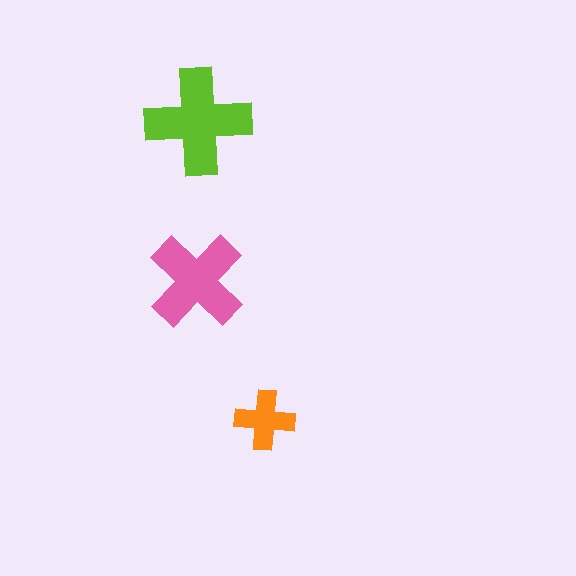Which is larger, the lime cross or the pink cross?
The lime one.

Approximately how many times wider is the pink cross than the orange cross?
About 1.5 times wider.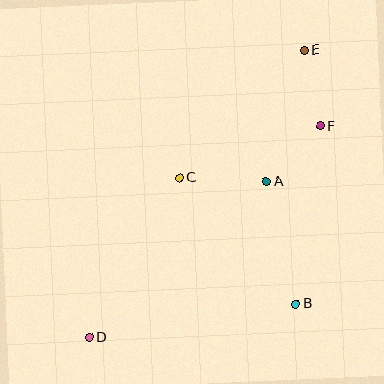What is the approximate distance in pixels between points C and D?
The distance between C and D is approximately 183 pixels.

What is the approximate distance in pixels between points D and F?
The distance between D and F is approximately 313 pixels.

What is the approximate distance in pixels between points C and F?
The distance between C and F is approximately 150 pixels.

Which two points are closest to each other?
Points E and F are closest to each other.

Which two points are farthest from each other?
Points D and E are farthest from each other.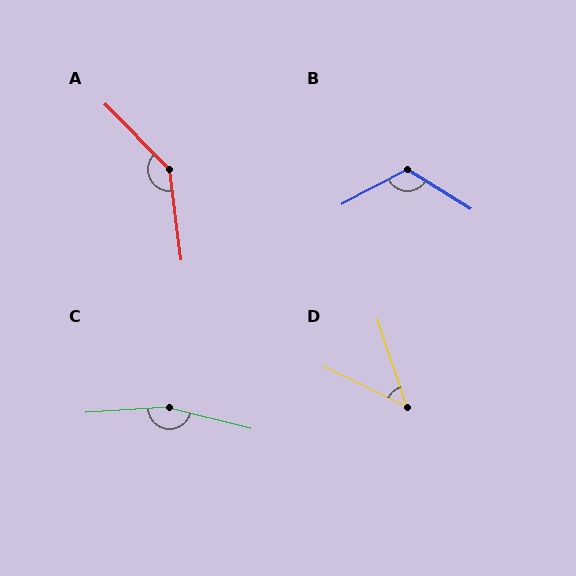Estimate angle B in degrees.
Approximately 120 degrees.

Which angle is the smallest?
D, at approximately 46 degrees.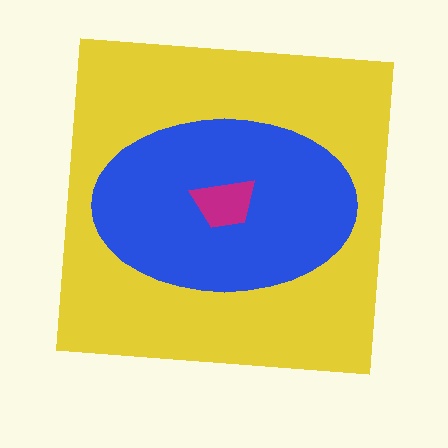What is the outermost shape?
The yellow square.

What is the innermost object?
The magenta trapezoid.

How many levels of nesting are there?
3.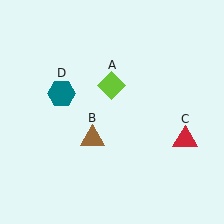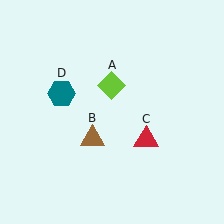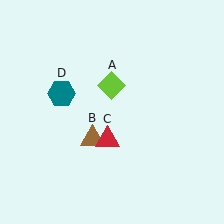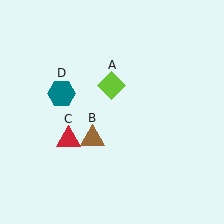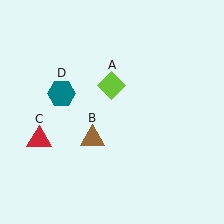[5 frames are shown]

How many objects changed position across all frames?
1 object changed position: red triangle (object C).